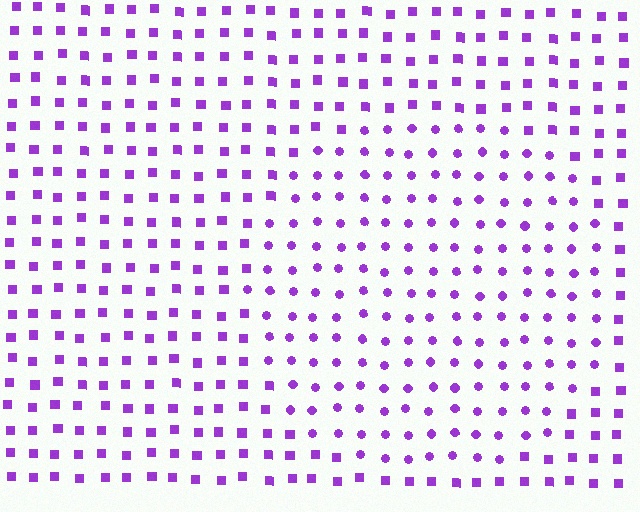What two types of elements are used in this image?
The image uses circles inside the circle region and squares outside it.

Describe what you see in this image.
The image is filled with small purple elements arranged in a uniform grid. A circle-shaped region contains circles, while the surrounding area contains squares. The boundary is defined purely by the change in element shape.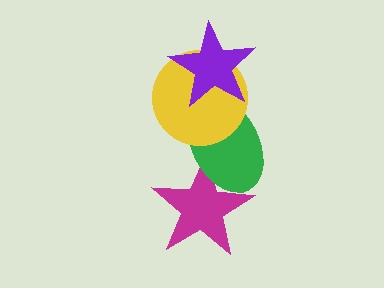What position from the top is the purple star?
The purple star is 1st from the top.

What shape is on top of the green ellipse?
The yellow circle is on top of the green ellipse.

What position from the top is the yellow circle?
The yellow circle is 2nd from the top.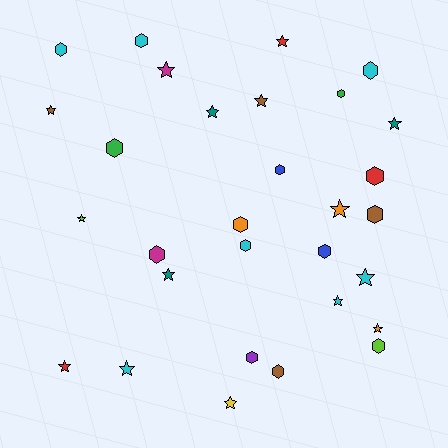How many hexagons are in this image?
There are 15 hexagons.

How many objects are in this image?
There are 30 objects.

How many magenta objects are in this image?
There are 2 magenta objects.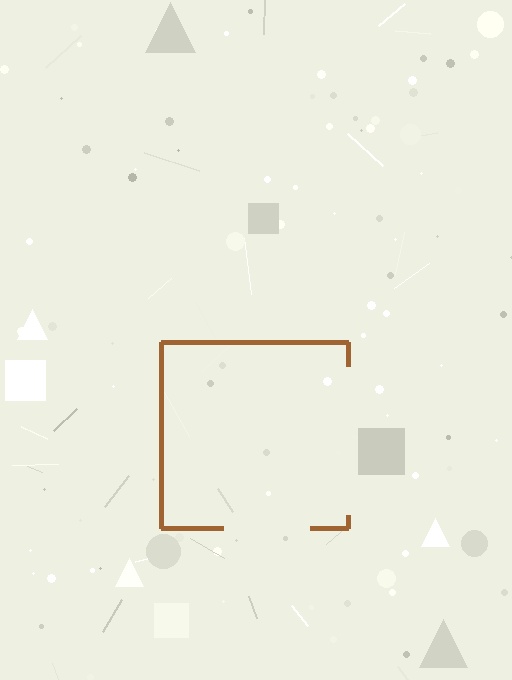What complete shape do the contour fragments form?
The contour fragments form a square.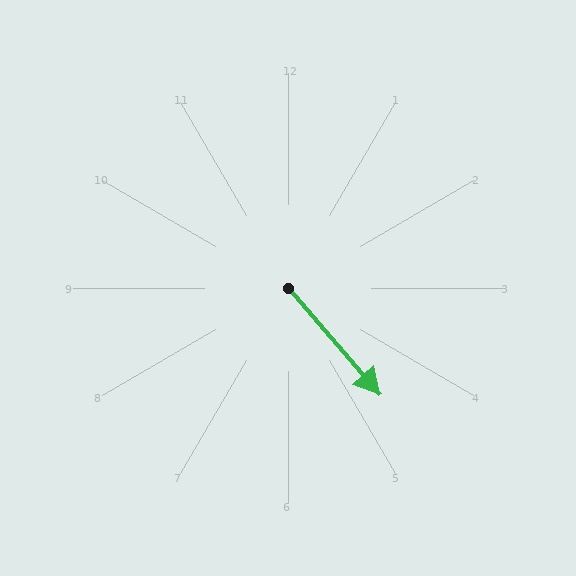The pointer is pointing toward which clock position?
Roughly 5 o'clock.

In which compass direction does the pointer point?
Southeast.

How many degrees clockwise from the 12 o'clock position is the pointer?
Approximately 139 degrees.